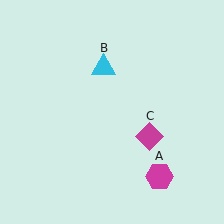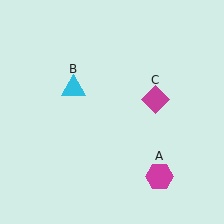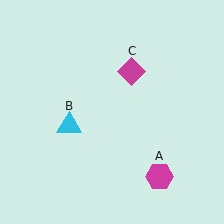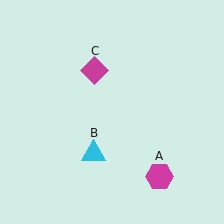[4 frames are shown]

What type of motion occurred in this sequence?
The cyan triangle (object B), magenta diamond (object C) rotated counterclockwise around the center of the scene.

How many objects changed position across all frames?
2 objects changed position: cyan triangle (object B), magenta diamond (object C).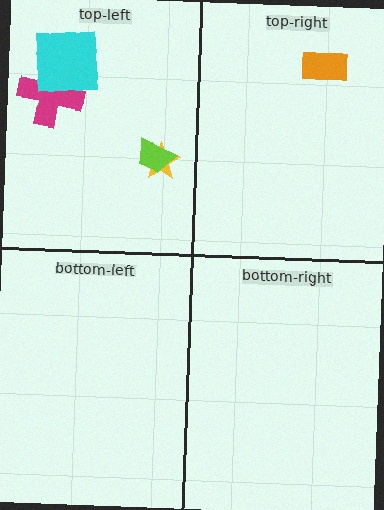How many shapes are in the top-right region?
1.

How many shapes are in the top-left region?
4.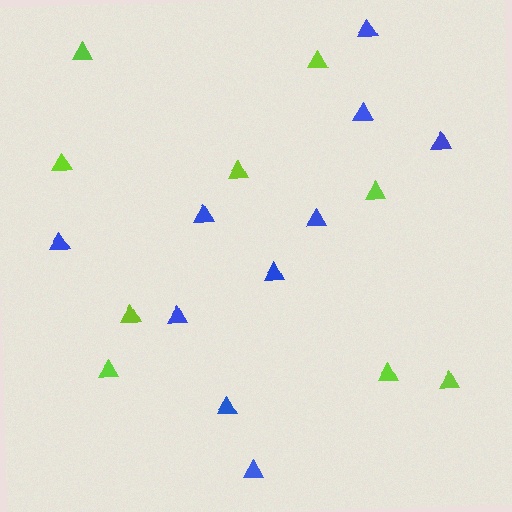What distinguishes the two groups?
There are 2 groups: one group of lime triangles (9) and one group of blue triangles (10).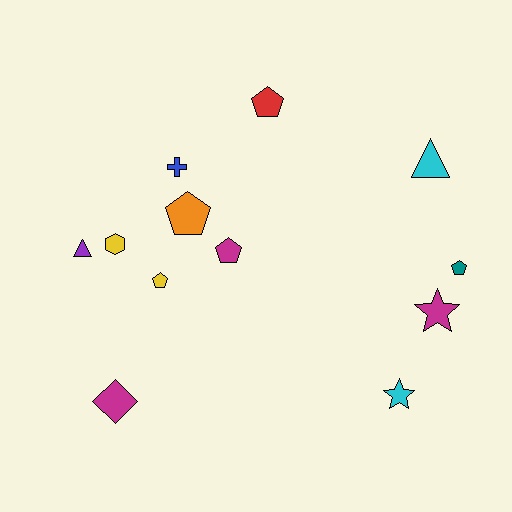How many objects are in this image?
There are 12 objects.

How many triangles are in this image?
There are 2 triangles.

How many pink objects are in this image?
There are no pink objects.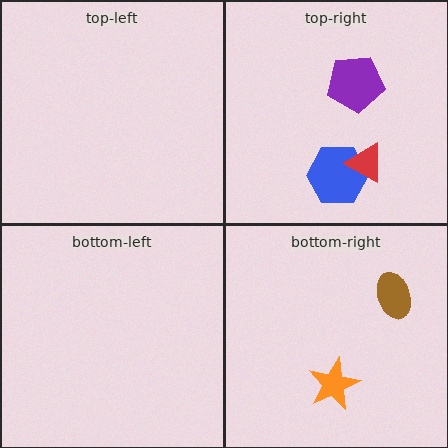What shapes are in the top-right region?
The blue hexagon, the purple pentagon, the red triangle.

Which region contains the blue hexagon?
The top-right region.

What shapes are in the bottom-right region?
The orange star, the brown ellipse.